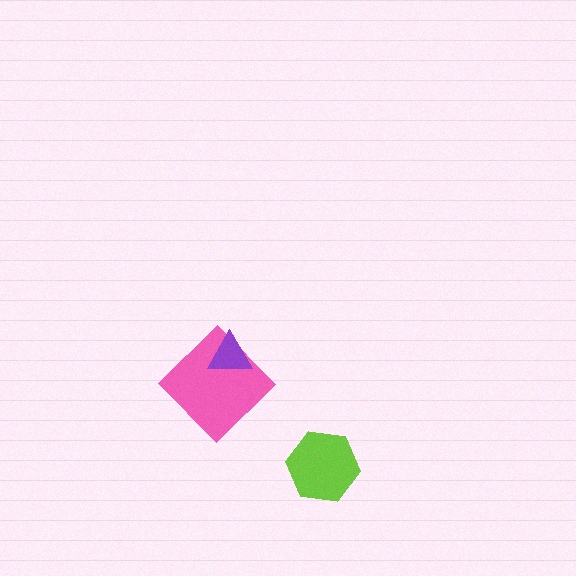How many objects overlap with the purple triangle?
1 object overlaps with the purple triangle.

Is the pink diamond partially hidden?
Yes, it is partially covered by another shape.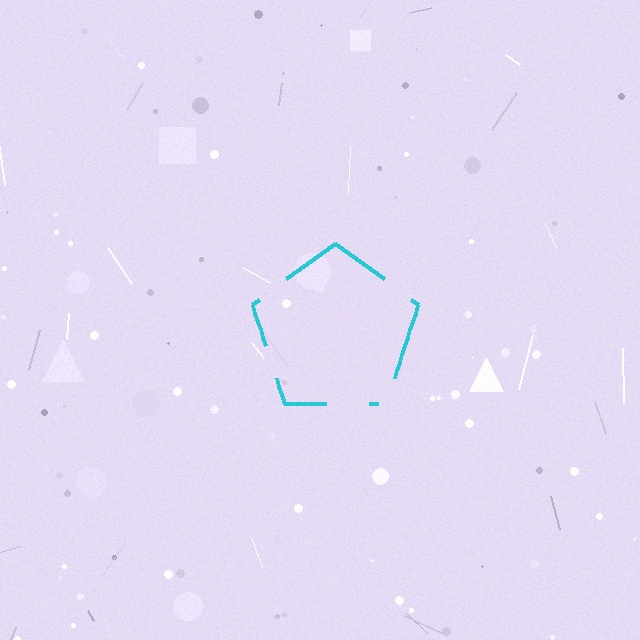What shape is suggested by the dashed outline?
The dashed outline suggests a pentagon.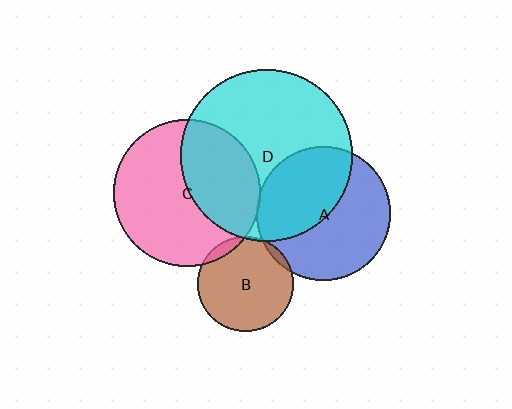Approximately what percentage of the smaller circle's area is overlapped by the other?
Approximately 5%.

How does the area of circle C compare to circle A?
Approximately 1.2 times.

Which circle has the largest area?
Circle D (cyan).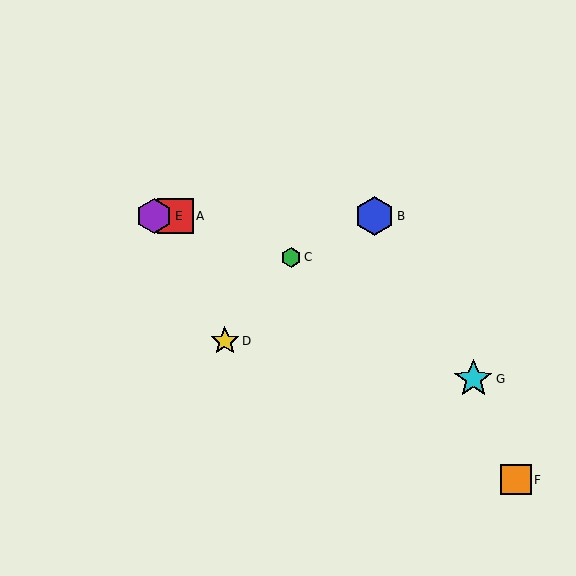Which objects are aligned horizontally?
Objects A, B, E are aligned horizontally.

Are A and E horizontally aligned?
Yes, both are at y≈216.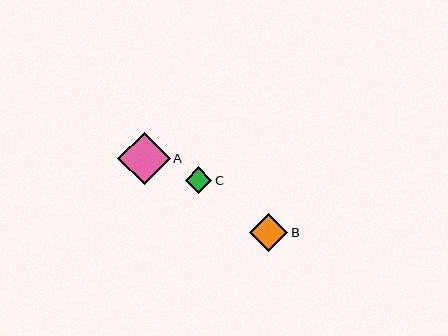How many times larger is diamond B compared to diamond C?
Diamond B is approximately 1.4 times the size of diamond C.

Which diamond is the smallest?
Diamond C is the smallest with a size of approximately 26 pixels.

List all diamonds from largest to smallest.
From largest to smallest: A, B, C.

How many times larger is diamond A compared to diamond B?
Diamond A is approximately 1.4 times the size of diamond B.